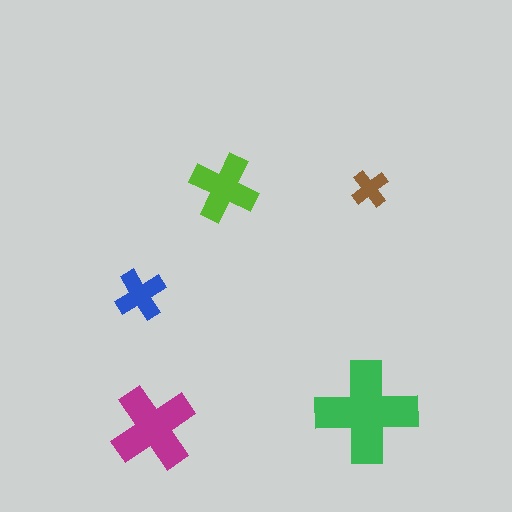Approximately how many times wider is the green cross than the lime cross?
About 1.5 times wider.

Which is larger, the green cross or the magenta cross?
The green one.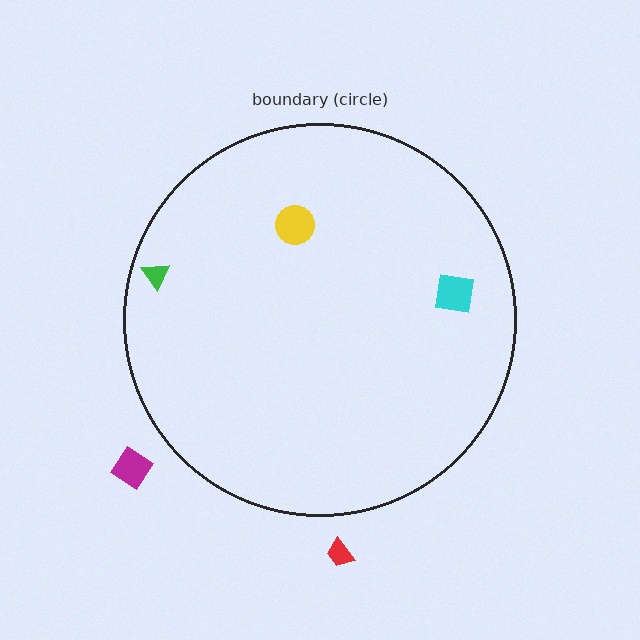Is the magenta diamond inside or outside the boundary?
Outside.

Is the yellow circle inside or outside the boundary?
Inside.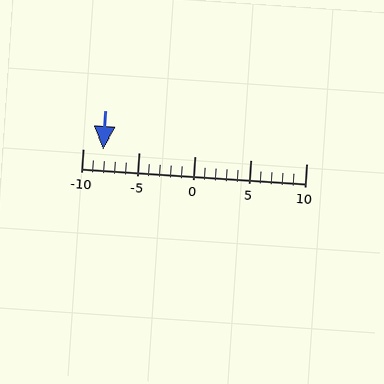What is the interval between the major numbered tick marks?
The major tick marks are spaced 5 units apart.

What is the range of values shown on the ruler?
The ruler shows values from -10 to 10.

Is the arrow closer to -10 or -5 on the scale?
The arrow is closer to -10.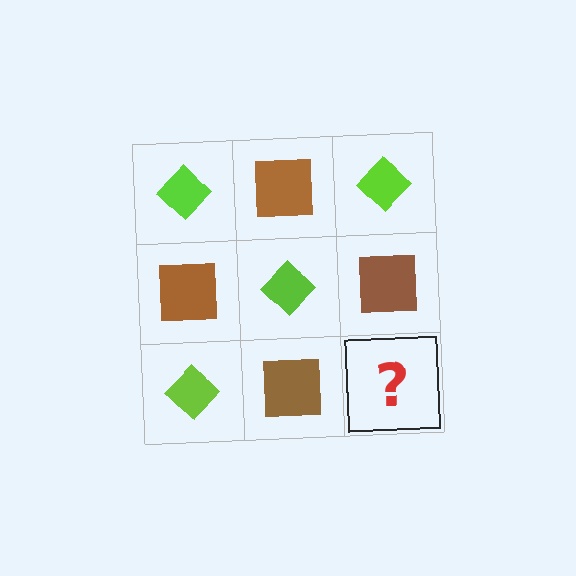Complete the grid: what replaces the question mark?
The question mark should be replaced with a lime diamond.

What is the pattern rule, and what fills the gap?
The rule is that it alternates lime diamond and brown square in a checkerboard pattern. The gap should be filled with a lime diamond.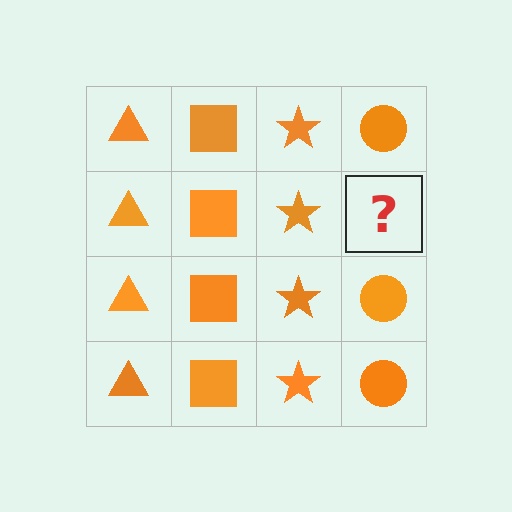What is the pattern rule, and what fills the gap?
The rule is that each column has a consistent shape. The gap should be filled with an orange circle.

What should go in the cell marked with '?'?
The missing cell should contain an orange circle.